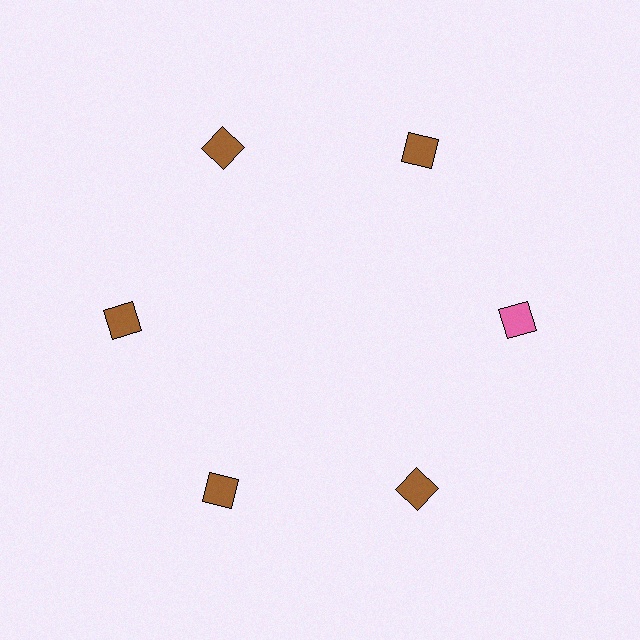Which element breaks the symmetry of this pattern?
The pink diamond at roughly the 3 o'clock position breaks the symmetry. All other shapes are brown diamonds.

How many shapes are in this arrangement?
There are 6 shapes arranged in a ring pattern.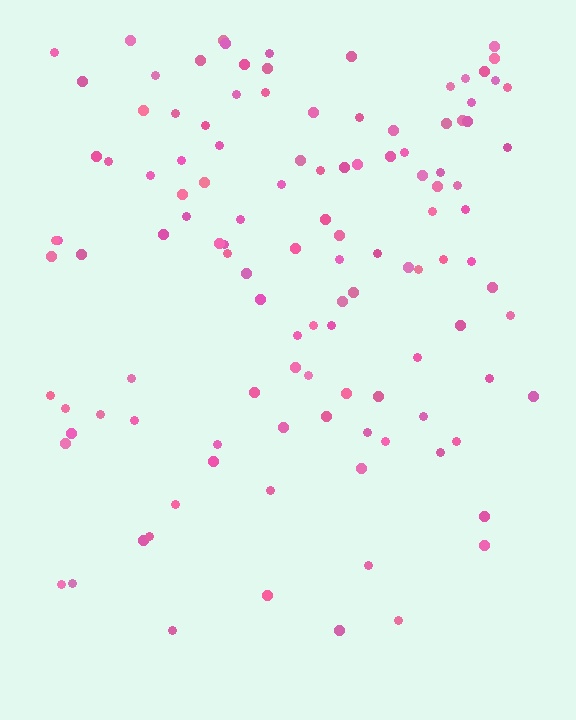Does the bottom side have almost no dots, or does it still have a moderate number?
Still a moderate number, just noticeably fewer than the top.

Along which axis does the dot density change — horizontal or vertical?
Vertical.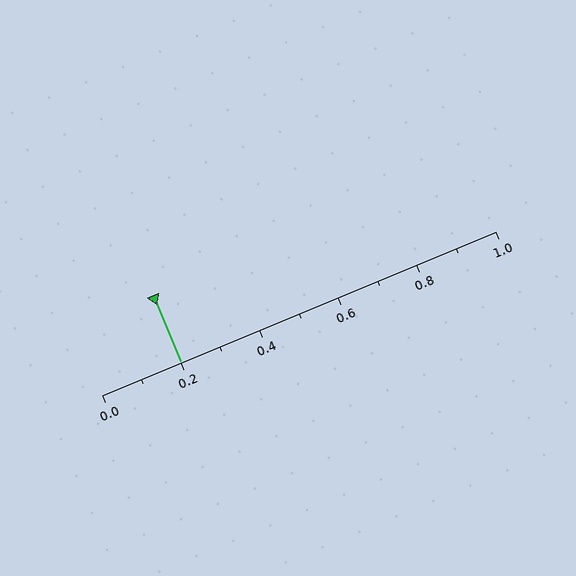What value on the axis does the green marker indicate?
The marker indicates approximately 0.2.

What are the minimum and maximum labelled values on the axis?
The axis runs from 0.0 to 1.0.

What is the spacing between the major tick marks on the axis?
The major ticks are spaced 0.2 apart.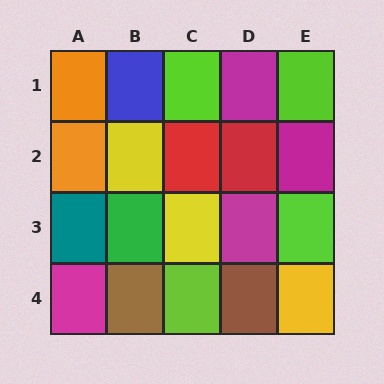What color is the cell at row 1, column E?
Lime.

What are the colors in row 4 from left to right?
Magenta, brown, lime, brown, yellow.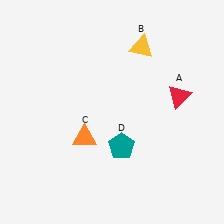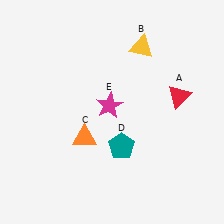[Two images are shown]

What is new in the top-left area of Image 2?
A magenta star (E) was added in the top-left area of Image 2.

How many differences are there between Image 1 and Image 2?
There is 1 difference between the two images.